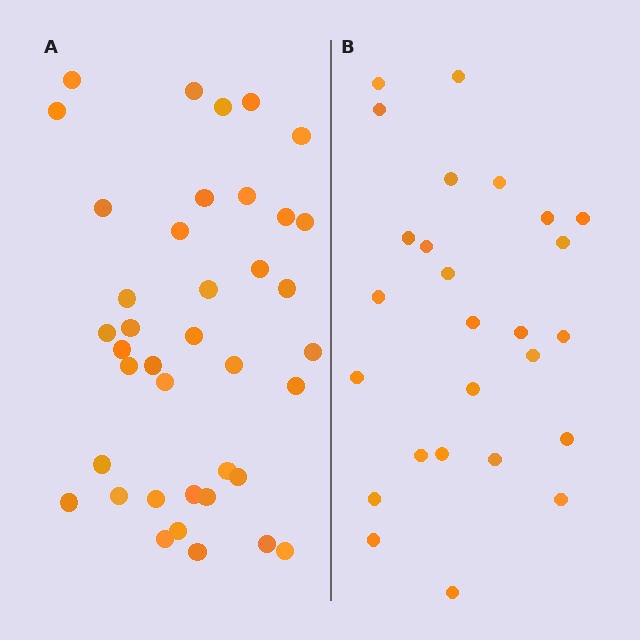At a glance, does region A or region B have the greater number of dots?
Region A (the left region) has more dots.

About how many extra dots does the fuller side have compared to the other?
Region A has approximately 15 more dots than region B.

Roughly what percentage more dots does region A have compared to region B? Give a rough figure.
About 50% more.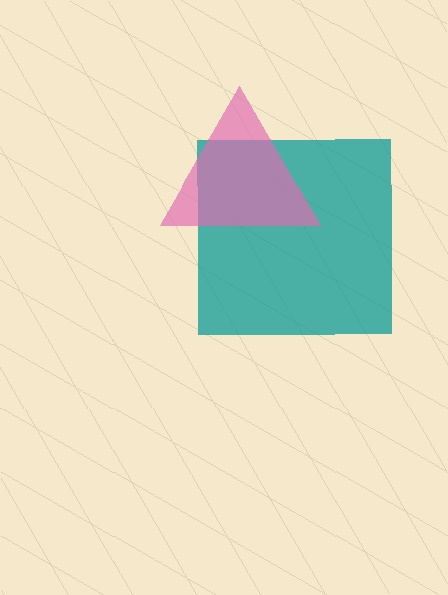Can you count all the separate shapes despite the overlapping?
Yes, there are 2 separate shapes.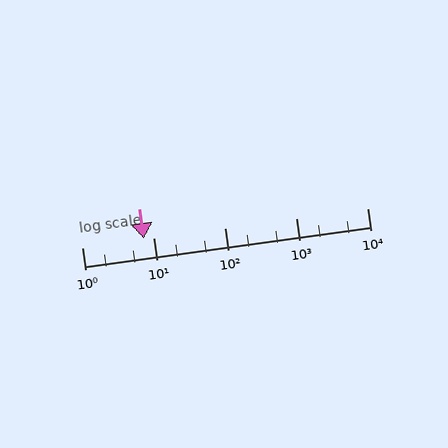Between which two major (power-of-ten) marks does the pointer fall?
The pointer is between 1 and 10.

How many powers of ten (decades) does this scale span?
The scale spans 4 decades, from 1 to 10000.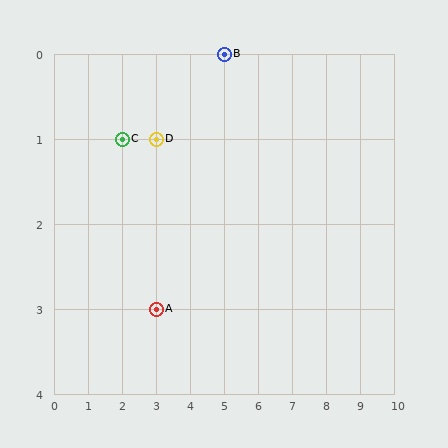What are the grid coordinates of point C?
Point C is at grid coordinates (2, 1).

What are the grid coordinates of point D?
Point D is at grid coordinates (3, 1).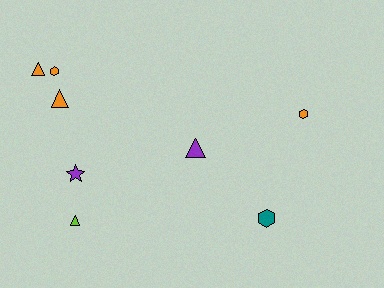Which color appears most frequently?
Orange, with 4 objects.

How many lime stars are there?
There are no lime stars.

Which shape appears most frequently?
Triangle, with 4 objects.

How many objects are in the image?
There are 8 objects.